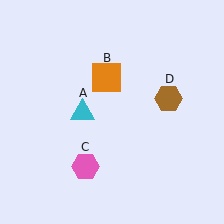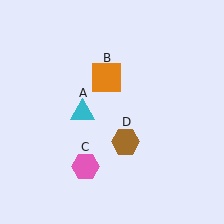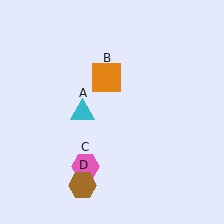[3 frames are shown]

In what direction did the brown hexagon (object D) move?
The brown hexagon (object D) moved down and to the left.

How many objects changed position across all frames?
1 object changed position: brown hexagon (object D).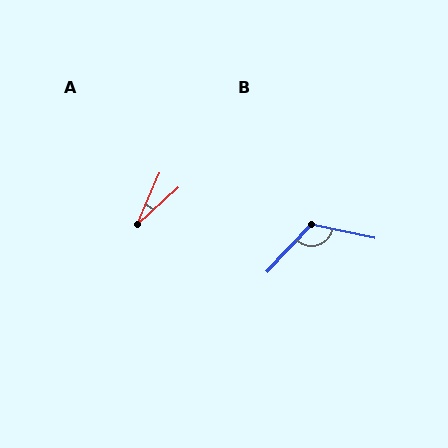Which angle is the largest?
B, at approximately 121 degrees.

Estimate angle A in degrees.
Approximately 23 degrees.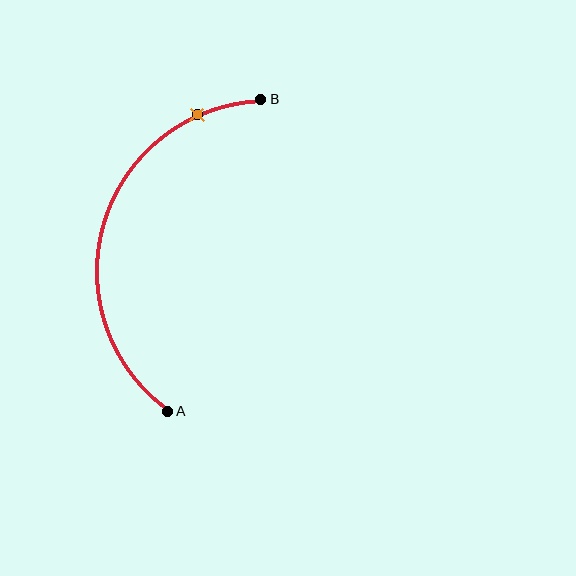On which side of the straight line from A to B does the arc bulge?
The arc bulges to the left of the straight line connecting A and B.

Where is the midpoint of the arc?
The arc midpoint is the point on the curve farthest from the straight line joining A and B. It sits to the left of that line.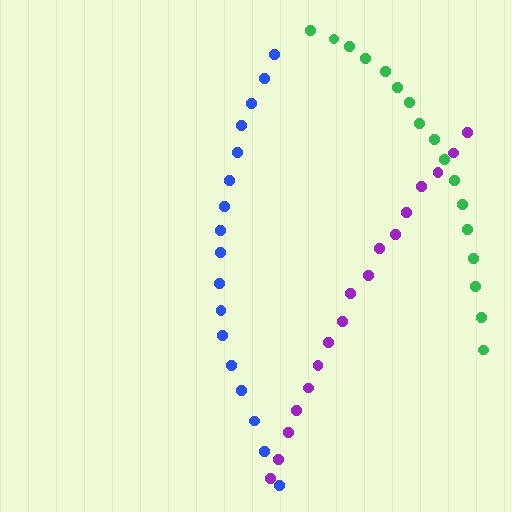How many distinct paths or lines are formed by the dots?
There are 3 distinct paths.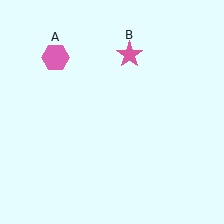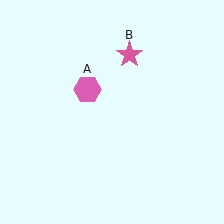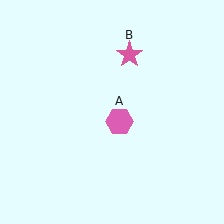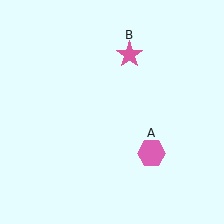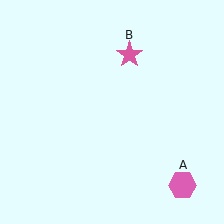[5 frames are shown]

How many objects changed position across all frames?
1 object changed position: pink hexagon (object A).